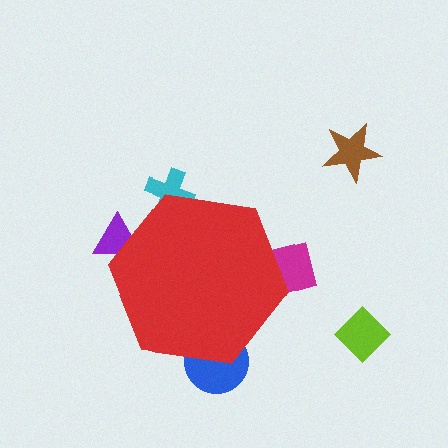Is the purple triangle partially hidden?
Yes, the purple triangle is partially hidden behind the red hexagon.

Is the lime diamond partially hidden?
No, the lime diamond is fully visible.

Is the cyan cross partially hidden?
Yes, the cyan cross is partially hidden behind the red hexagon.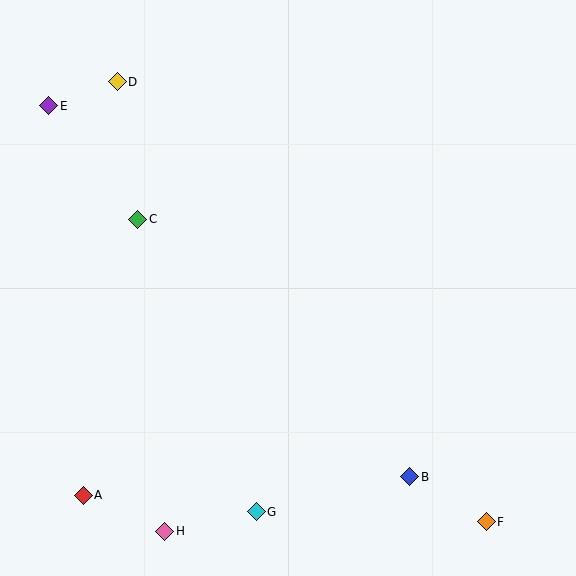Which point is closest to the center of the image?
Point C at (138, 219) is closest to the center.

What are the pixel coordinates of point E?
Point E is at (49, 106).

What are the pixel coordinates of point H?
Point H is at (165, 531).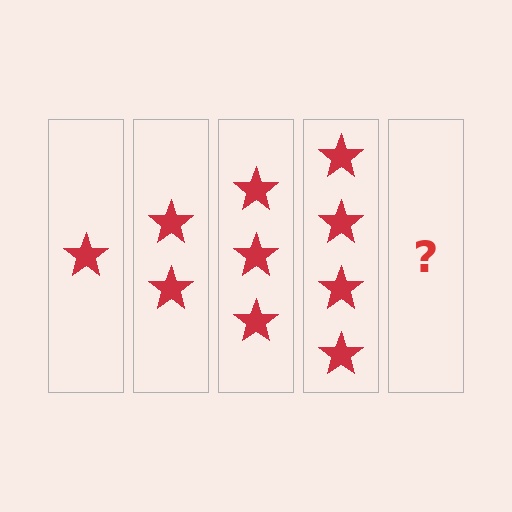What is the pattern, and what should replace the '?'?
The pattern is that each step adds one more star. The '?' should be 5 stars.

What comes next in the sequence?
The next element should be 5 stars.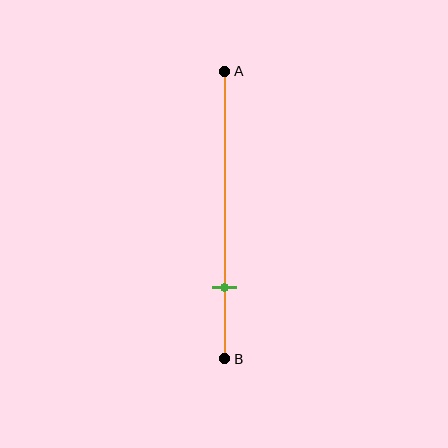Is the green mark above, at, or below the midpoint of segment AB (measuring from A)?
The green mark is below the midpoint of segment AB.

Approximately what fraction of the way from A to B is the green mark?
The green mark is approximately 75% of the way from A to B.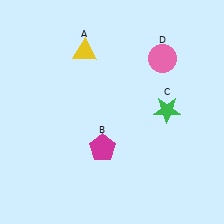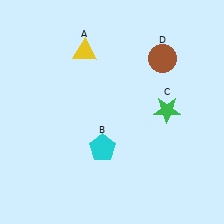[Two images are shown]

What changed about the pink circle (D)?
In Image 1, D is pink. In Image 2, it changed to brown.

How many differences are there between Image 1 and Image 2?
There are 2 differences between the two images.